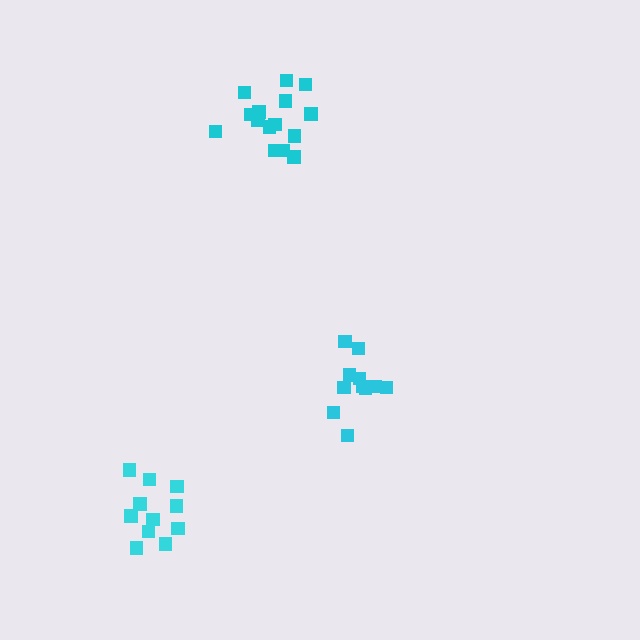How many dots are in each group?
Group 1: 11 dots, Group 2: 11 dots, Group 3: 15 dots (37 total).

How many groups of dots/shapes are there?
There are 3 groups.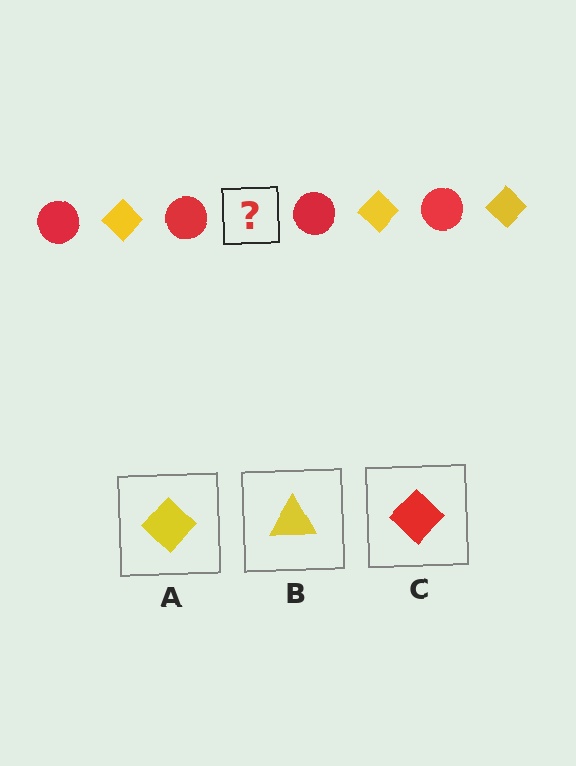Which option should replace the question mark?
Option A.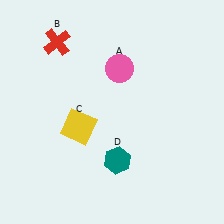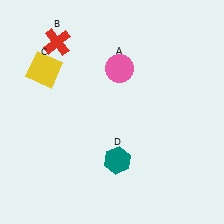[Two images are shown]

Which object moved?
The yellow square (C) moved up.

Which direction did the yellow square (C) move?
The yellow square (C) moved up.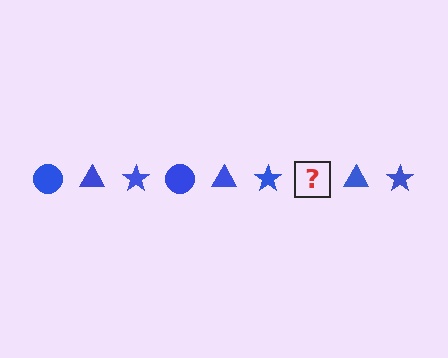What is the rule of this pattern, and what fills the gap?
The rule is that the pattern cycles through circle, triangle, star shapes in blue. The gap should be filled with a blue circle.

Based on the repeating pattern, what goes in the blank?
The blank should be a blue circle.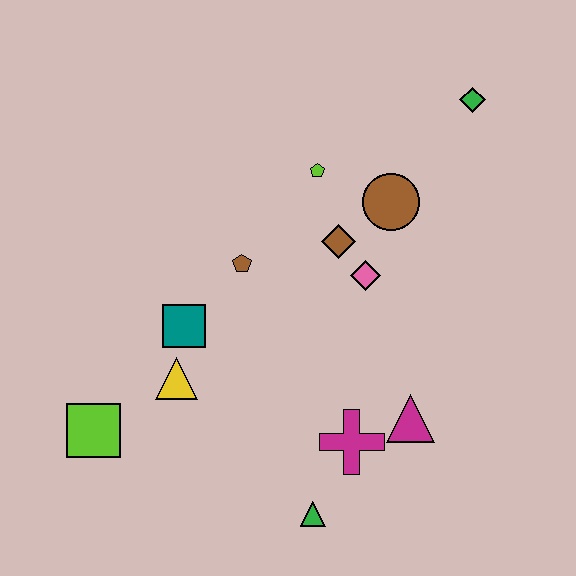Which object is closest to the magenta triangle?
The magenta cross is closest to the magenta triangle.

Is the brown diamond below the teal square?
No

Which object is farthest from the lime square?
The green diamond is farthest from the lime square.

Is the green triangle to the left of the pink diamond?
Yes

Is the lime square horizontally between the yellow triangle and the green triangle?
No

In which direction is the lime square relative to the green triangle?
The lime square is to the left of the green triangle.